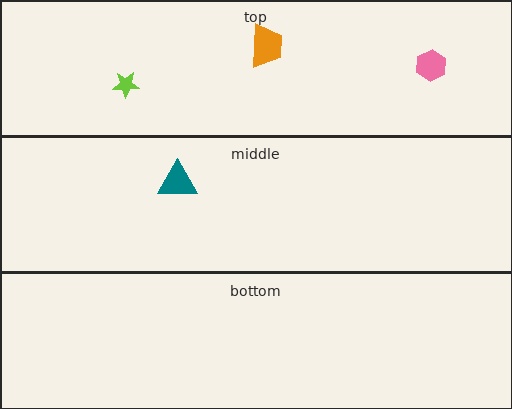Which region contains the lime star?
The top region.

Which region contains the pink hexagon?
The top region.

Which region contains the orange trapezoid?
The top region.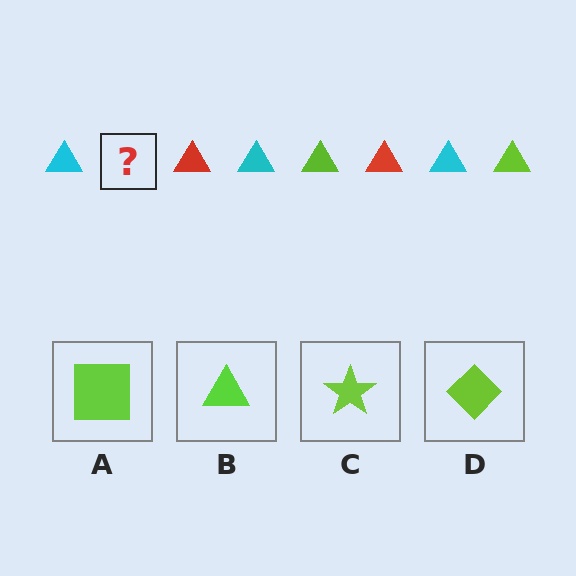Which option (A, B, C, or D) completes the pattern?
B.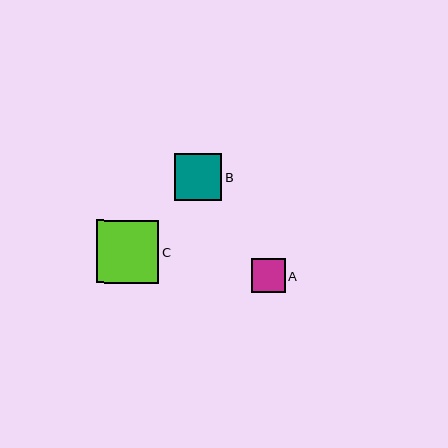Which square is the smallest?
Square A is the smallest with a size of approximately 34 pixels.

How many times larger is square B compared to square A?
Square B is approximately 1.4 times the size of square A.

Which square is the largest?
Square C is the largest with a size of approximately 62 pixels.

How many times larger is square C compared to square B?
Square C is approximately 1.3 times the size of square B.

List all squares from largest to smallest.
From largest to smallest: C, B, A.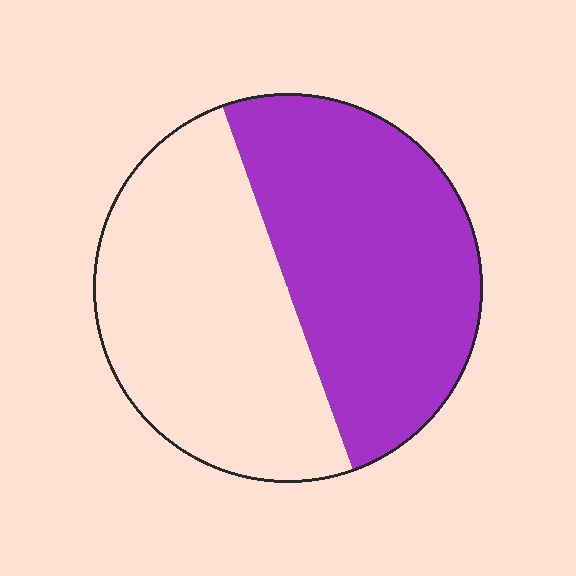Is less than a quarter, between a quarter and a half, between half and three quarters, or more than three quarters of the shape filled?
Between half and three quarters.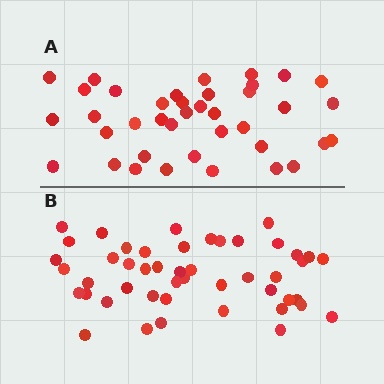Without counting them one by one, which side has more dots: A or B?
Region B (the bottom region) has more dots.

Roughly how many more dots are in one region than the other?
Region B has roughly 8 or so more dots than region A.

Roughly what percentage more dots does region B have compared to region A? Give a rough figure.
About 20% more.